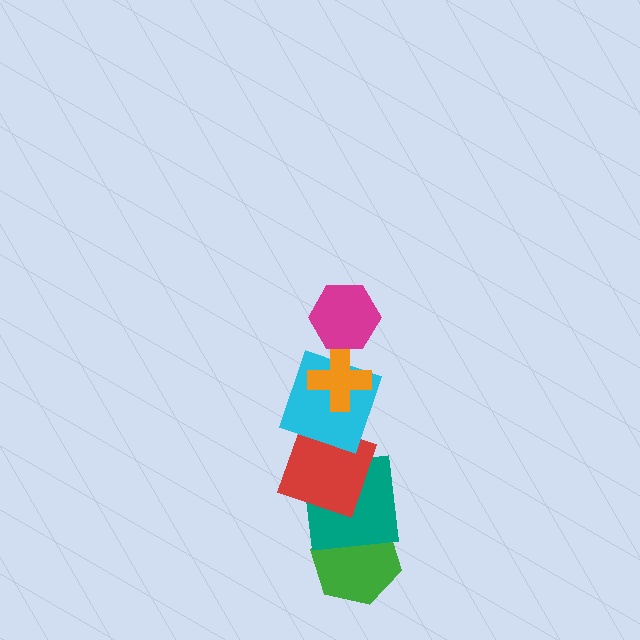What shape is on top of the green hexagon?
The teal square is on top of the green hexagon.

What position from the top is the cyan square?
The cyan square is 3rd from the top.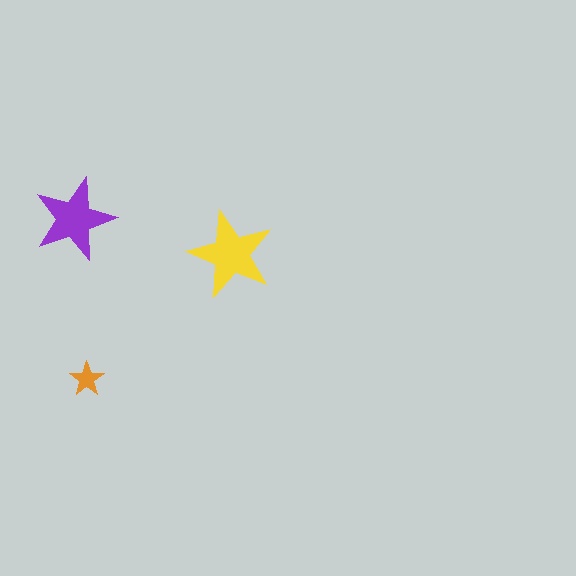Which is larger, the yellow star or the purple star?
The yellow one.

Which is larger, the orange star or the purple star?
The purple one.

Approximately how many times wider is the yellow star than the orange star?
About 2.5 times wider.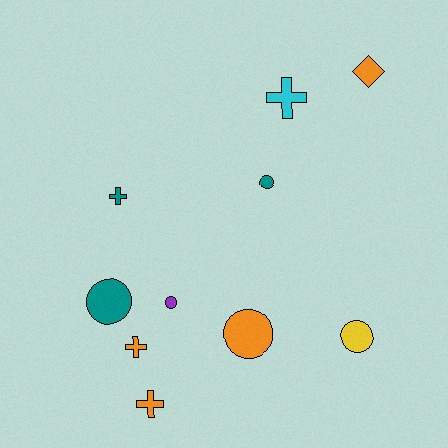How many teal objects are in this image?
There are 3 teal objects.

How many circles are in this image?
There are 5 circles.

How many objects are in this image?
There are 10 objects.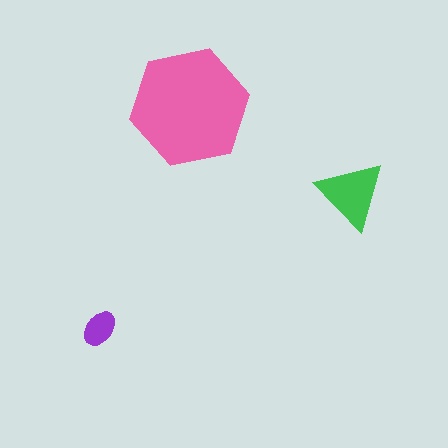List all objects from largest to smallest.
The pink hexagon, the green triangle, the purple ellipse.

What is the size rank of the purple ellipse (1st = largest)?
3rd.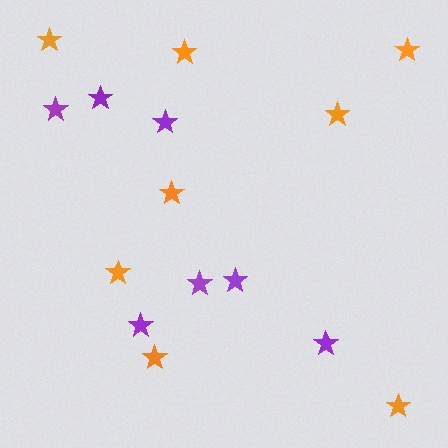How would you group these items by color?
There are 2 groups: one group of orange stars (8) and one group of purple stars (7).